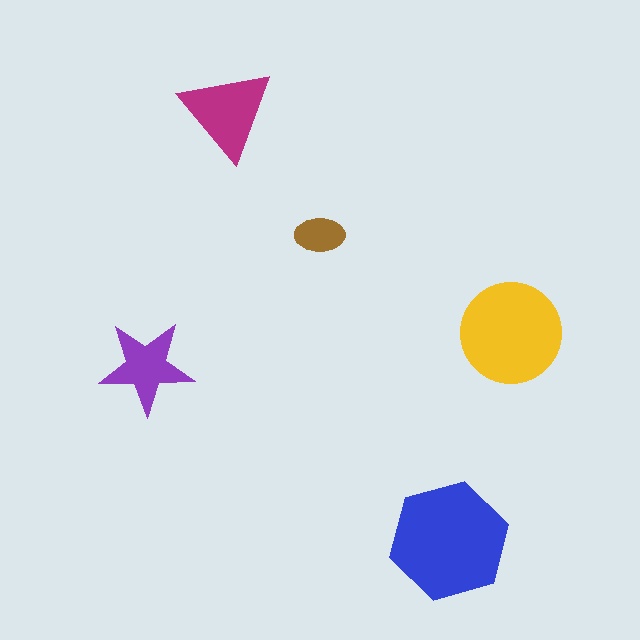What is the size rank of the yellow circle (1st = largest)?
2nd.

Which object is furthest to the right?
The yellow circle is rightmost.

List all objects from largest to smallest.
The blue hexagon, the yellow circle, the magenta triangle, the purple star, the brown ellipse.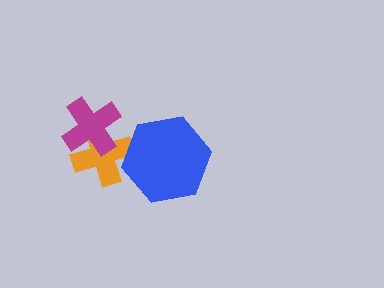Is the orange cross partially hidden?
Yes, it is partially covered by another shape.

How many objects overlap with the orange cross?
2 objects overlap with the orange cross.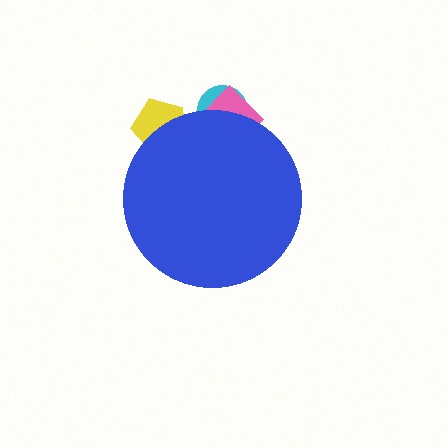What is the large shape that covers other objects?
A blue circle.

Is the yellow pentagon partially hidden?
Yes, the yellow pentagon is partially hidden behind the blue circle.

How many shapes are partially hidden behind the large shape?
3 shapes are partially hidden.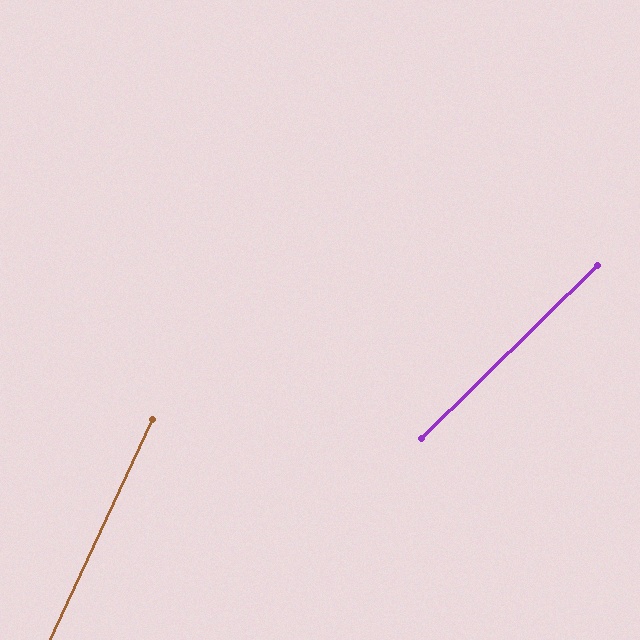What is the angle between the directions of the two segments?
Approximately 21 degrees.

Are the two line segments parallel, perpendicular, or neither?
Neither parallel nor perpendicular — they differ by about 21°.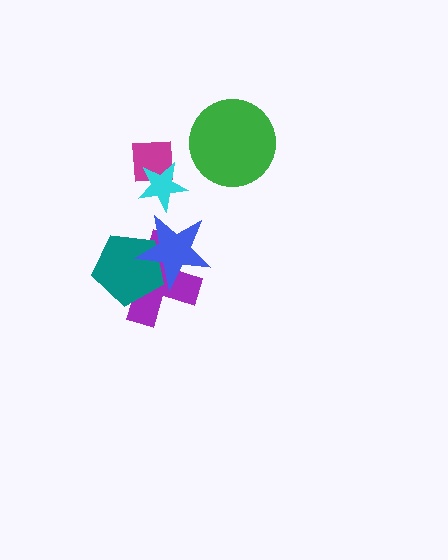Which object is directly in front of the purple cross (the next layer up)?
The teal pentagon is directly in front of the purple cross.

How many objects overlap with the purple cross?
2 objects overlap with the purple cross.